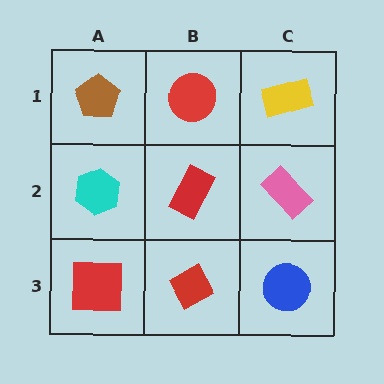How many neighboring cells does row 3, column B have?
3.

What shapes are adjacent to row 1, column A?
A cyan hexagon (row 2, column A), a red circle (row 1, column B).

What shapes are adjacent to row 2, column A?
A brown pentagon (row 1, column A), a red square (row 3, column A), a red rectangle (row 2, column B).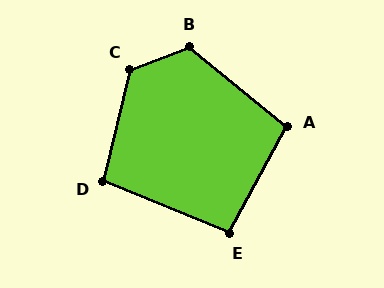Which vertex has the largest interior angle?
C, at approximately 124 degrees.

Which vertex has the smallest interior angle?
E, at approximately 96 degrees.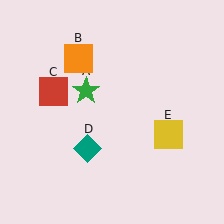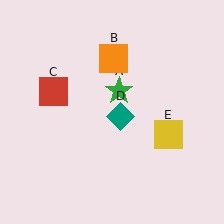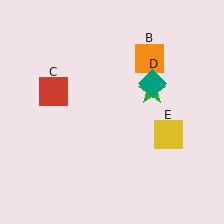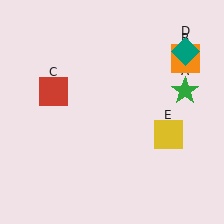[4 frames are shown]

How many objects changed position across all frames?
3 objects changed position: green star (object A), orange square (object B), teal diamond (object D).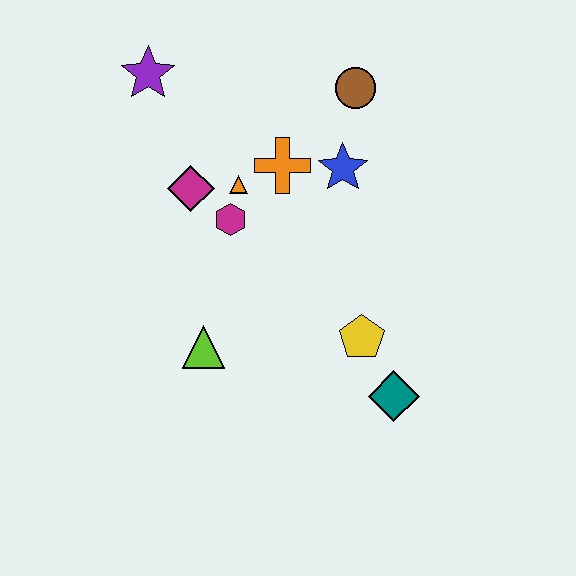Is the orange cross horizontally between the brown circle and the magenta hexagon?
Yes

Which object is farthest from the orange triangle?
The teal diamond is farthest from the orange triangle.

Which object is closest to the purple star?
The magenta diamond is closest to the purple star.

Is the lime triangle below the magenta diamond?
Yes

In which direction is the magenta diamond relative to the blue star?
The magenta diamond is to the left of the blue star.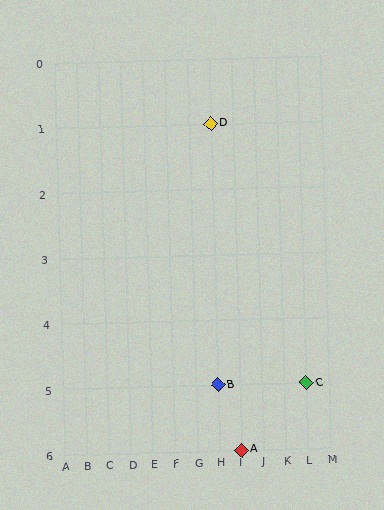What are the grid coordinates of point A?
Point A is at grid coordinates (I, 6).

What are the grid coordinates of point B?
Point B is at grid coordinates (H, 5).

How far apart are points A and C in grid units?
Points A and C are 3 columns and 1 row apart (about 3.2 grid units diagonally).